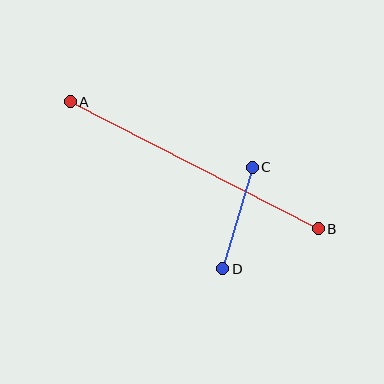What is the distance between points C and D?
The distance is approximately 106 pixels.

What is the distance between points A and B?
The distance is approximately 279 pixels.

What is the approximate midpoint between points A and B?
The midpoint is at approximately (194, 165) pixels.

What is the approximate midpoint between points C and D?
The midpoint is at approximately (237, 218) pixels.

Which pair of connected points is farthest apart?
Points A and B are farthest apart.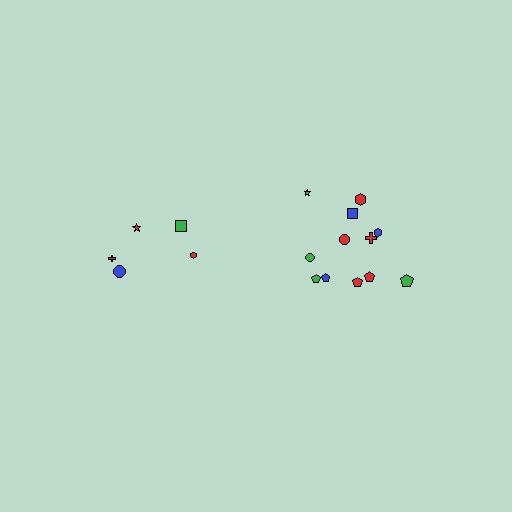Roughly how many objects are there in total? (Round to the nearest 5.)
Roughly 15 objects in total.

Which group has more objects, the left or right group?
The right group.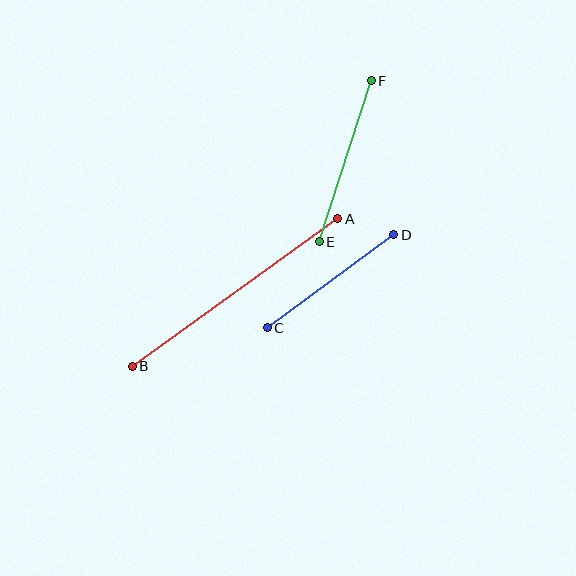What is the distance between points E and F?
The distance is approximately 169 pixels.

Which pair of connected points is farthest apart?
Points A and B are farthest apart.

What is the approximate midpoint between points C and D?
The midpoint is at approximately (330, 281) pixels.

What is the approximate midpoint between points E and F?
The midpoint is at approximately (345, 161) pixels.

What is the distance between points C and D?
The distance is approximately 157 pixels.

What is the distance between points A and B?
The distance is approximately 253 pixels.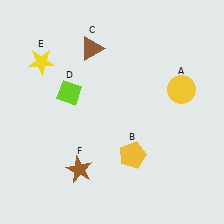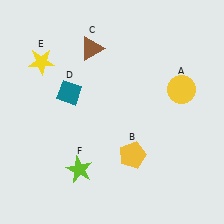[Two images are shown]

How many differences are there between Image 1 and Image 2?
There are 2 differences between the two images.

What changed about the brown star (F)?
In Image 1, F is brown. In Image 2, it changed to lime.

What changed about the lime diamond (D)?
In Image 1, D is lime. In Image 2, it changed to teal.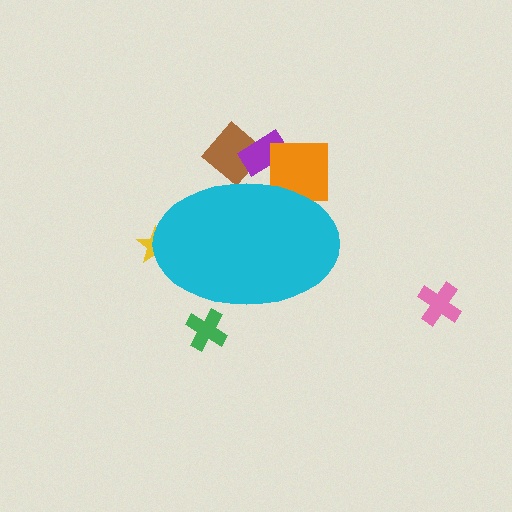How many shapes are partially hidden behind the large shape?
5 shapes are partially hidden.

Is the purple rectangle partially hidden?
Yes, the purple rectangle is partially hidden behind the cyan ellipse.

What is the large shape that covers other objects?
A cyan ellipse.